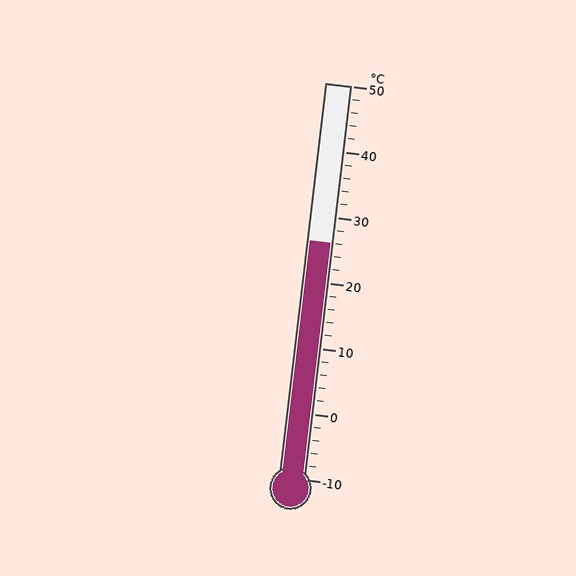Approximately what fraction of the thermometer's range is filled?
The thermometer is filled to approximately 60% of its range.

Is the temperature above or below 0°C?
The temperature is above 0°C.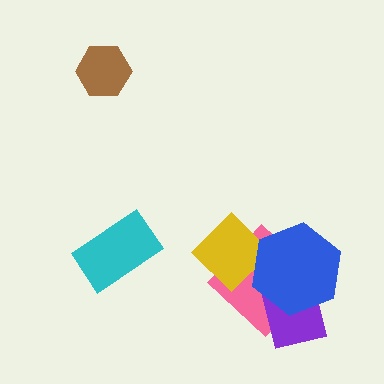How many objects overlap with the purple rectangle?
2 objects overlap with the purple rectangle.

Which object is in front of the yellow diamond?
The blue hexagon is in front of the yellow diamond.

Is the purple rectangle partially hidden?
Yes, it is partially covered by another shape.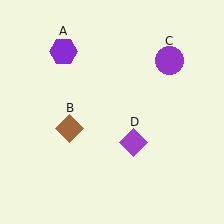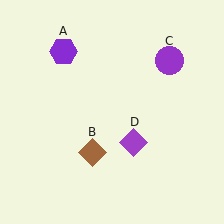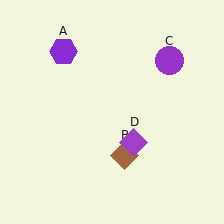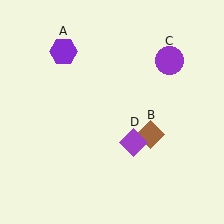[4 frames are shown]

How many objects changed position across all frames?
1 object changed position: brown diamond (object B).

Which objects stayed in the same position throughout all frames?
Purple hexagon (object A) and purple circle (object C) and purple diamond (object D) remained stationary.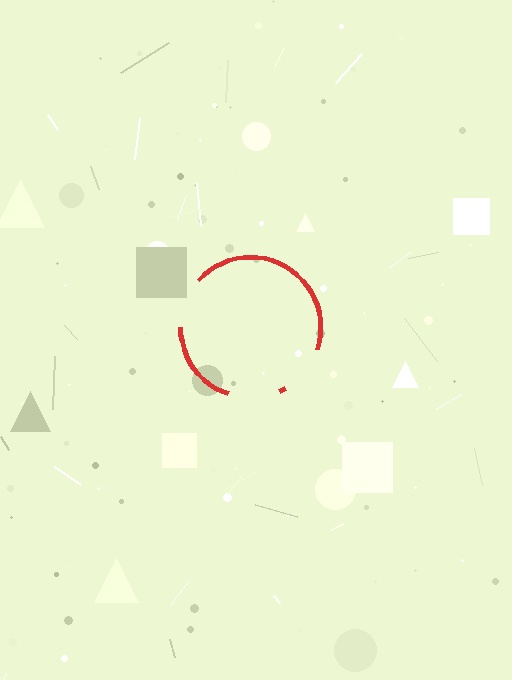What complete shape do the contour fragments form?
The contour fragments form a circle.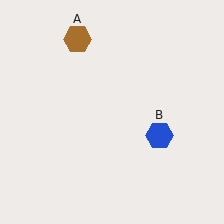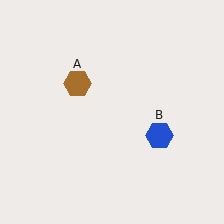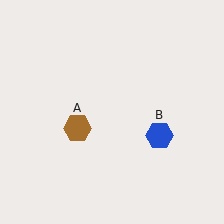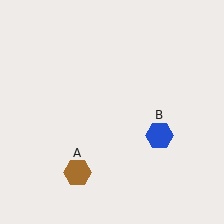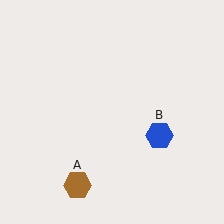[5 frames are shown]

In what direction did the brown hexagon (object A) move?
The brown hexagon (object A) moved down.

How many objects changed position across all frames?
1 object changed position: brown hexagon (object A).